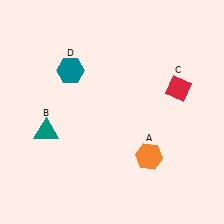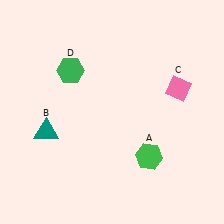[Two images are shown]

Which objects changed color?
A changed from orange to green. C changed from red to pink. D changed from teal to green.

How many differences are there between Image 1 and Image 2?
There are 3 differences between the two images.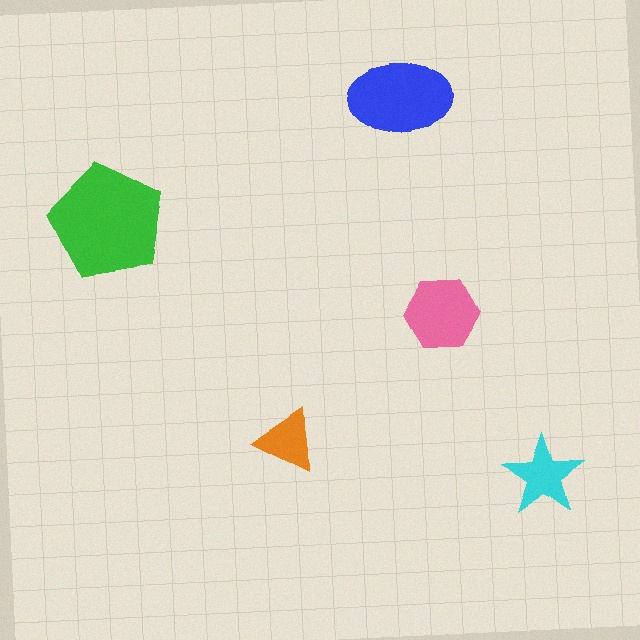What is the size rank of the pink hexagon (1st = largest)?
3rd.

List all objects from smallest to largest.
The orange triangle, the cyan star, the pink hexagon, the blue ellipse, the green pentagon.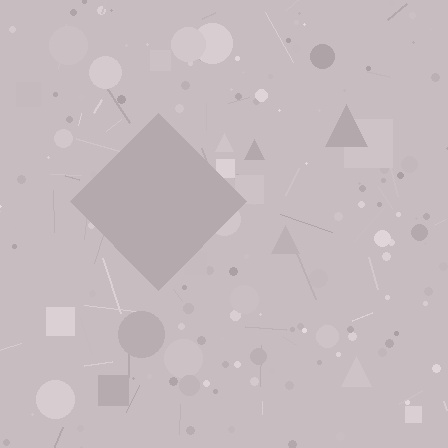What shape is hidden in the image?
A diamond is hidden in the image.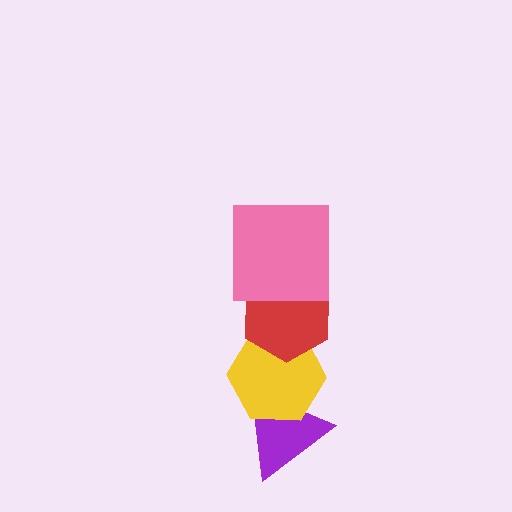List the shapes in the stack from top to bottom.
From top to bottom: the pink square, the red hexagon, the yellow hexagon, the purple triangle.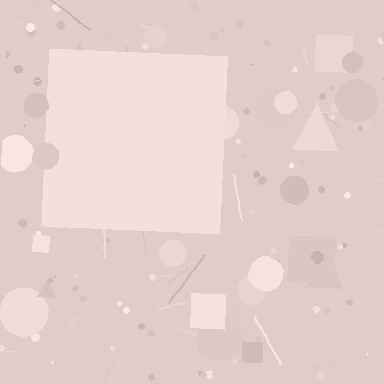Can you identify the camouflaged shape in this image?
The camouflaged shape is a square.